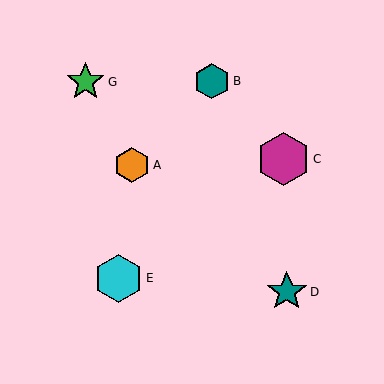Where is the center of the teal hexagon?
The center of the teal hexagon is at (212, 81).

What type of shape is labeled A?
Shape A is an orange hexagon.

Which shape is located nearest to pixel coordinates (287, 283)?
The teal star (labeled D) at (287, 292) is nearest to that location.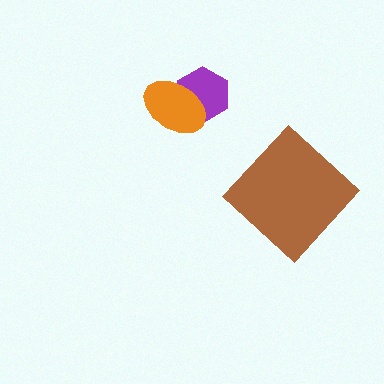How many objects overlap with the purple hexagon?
1 object overlaps with the purple hexagon.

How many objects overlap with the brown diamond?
0 objects overlap with the brown diamond.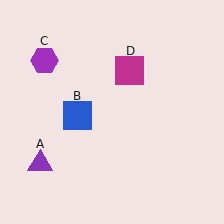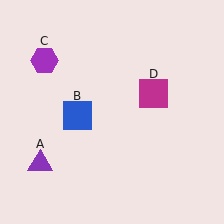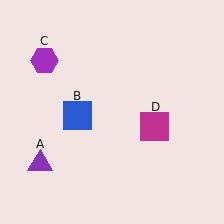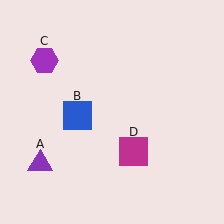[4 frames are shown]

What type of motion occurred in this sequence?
The magenta square (object D) rotated clockwise around the center of the scene.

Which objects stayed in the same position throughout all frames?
Purple triangle (object A) and blue square (object B) and purple hexagon (object C) remained stationary.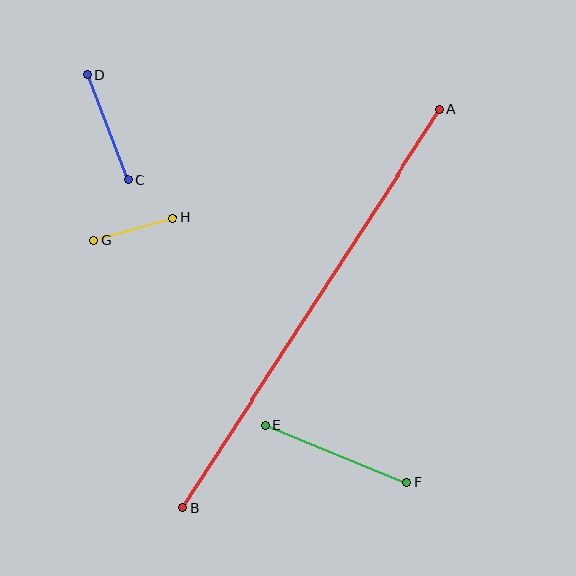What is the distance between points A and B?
The distance is approximately 474 pixels.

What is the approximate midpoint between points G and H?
The midpoint is at approximately (133, 229) pixels.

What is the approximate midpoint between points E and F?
The midpoint is at approximately (336, 454) pixels.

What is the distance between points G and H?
The distance is approximately 82 pixels.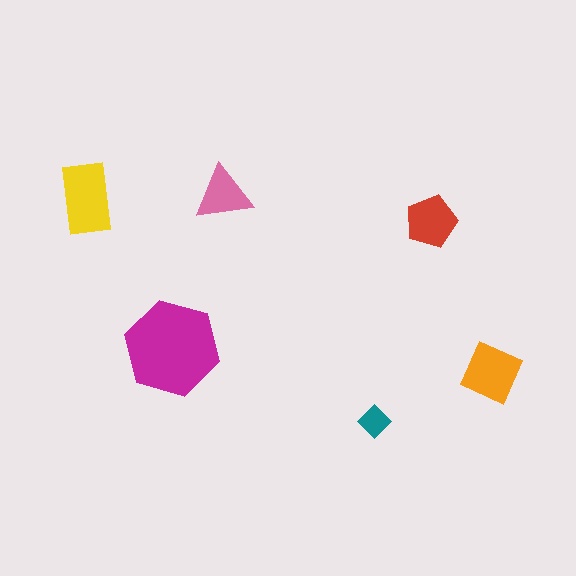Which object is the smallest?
The teal diamond.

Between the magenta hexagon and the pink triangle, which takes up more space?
The magenta hexagon.